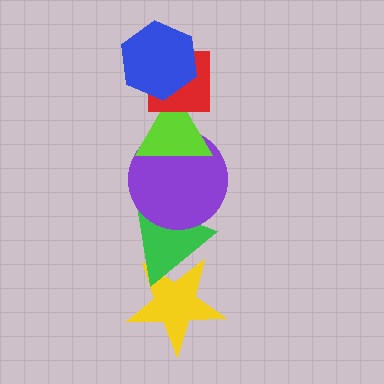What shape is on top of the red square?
The blue hexagon is on top of the red square.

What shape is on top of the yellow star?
The green triangle is on top of the yellow star.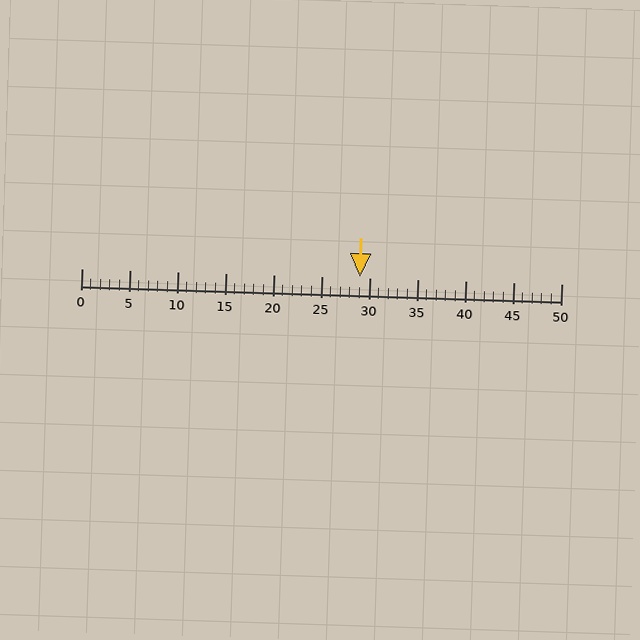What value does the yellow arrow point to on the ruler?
The yellow arrow points to approximately 29.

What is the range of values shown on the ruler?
The ruler shows values from 0 to 50.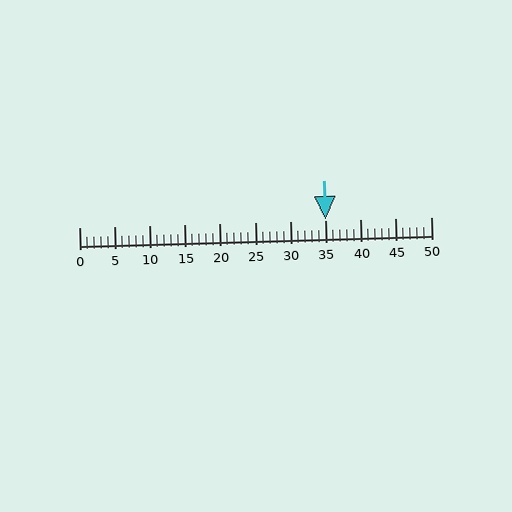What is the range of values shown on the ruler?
The ruler shows values from 0 to 50.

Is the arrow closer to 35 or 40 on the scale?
The arrow is closer to 35.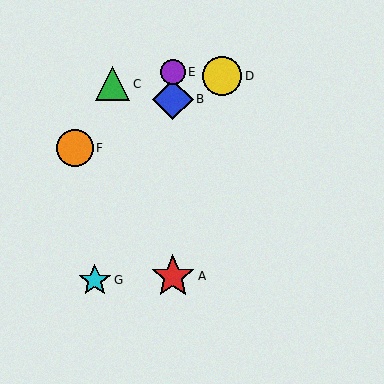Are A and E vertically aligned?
Yes, both are at x≈173.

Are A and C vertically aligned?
No, A is at x≈173 and C is at x≈113.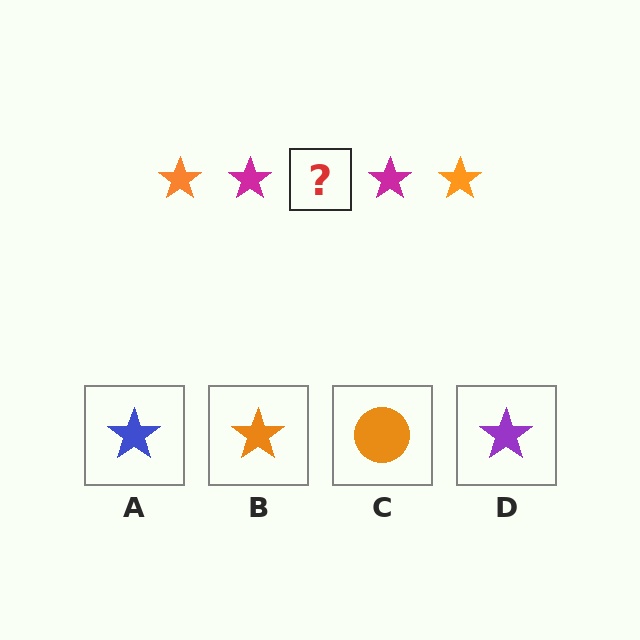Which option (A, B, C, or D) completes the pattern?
B.